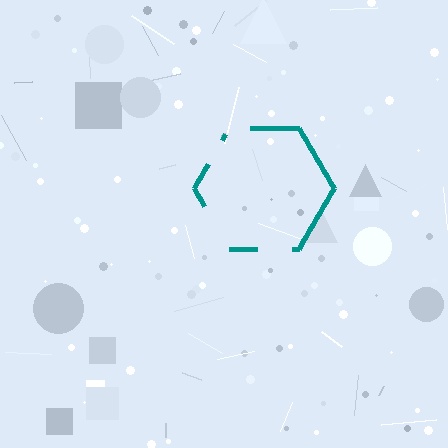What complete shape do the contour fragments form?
The contour fragments form a hexagon.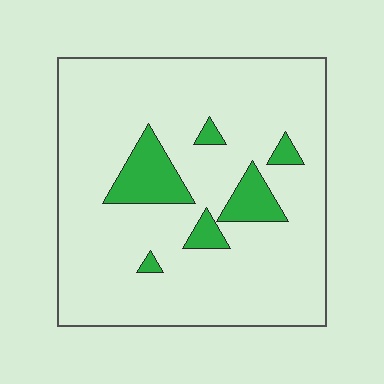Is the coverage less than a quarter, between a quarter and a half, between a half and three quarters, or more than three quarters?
Less than a quarter.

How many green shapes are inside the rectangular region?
6.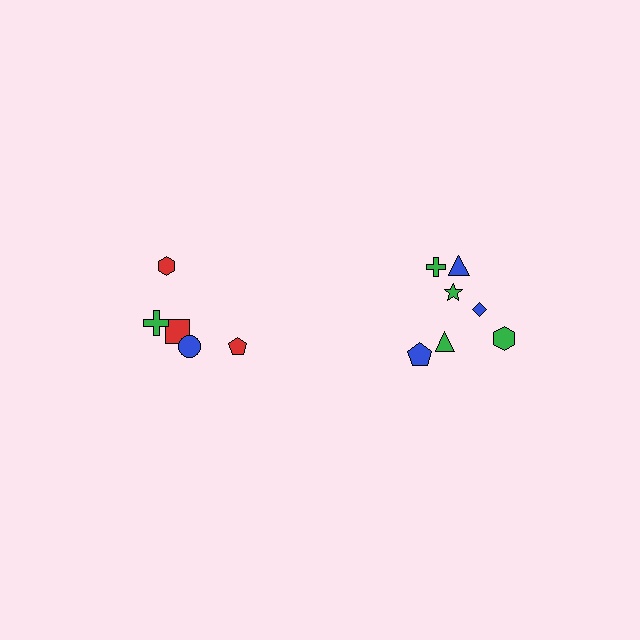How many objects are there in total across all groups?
There are 12 objects.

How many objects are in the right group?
There are 7 objects.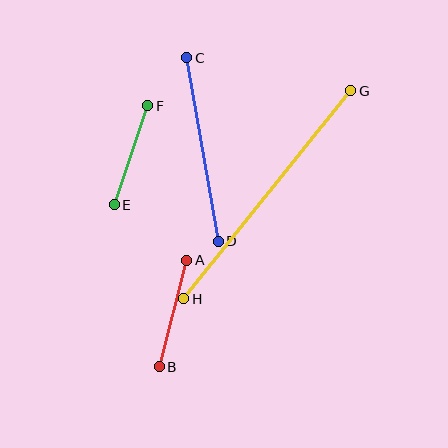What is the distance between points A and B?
The distance is approximately 110 pixels.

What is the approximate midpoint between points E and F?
The midpoint is at approximately (131, 155) pixels.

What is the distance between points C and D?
The distance is approximately 186 pixels.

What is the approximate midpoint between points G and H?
The midpoint is at approximately (267, 195) pixels.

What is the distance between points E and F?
The distance is approximately 105 pixels.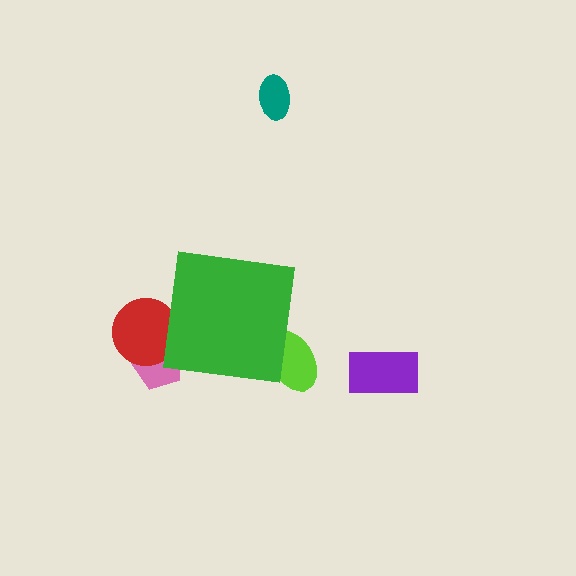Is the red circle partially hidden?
Yes, the red circle is partially hidden behind the green square.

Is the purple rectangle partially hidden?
No, the purple rectangle is fully visible.